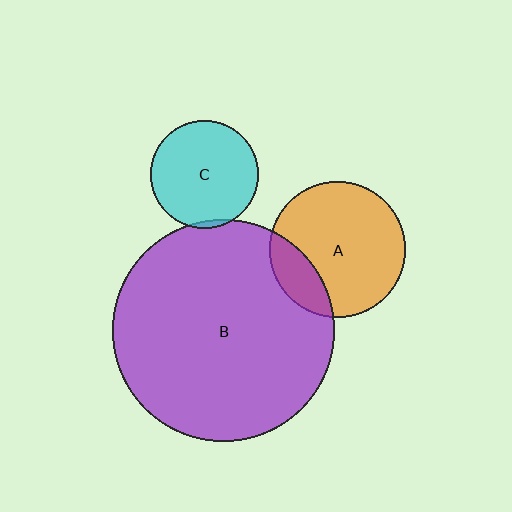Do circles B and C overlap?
Yes.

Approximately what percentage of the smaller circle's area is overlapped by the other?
Approximately 5%.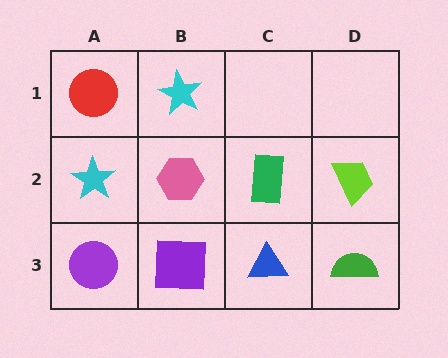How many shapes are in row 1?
2 shapes.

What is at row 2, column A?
A cyan star.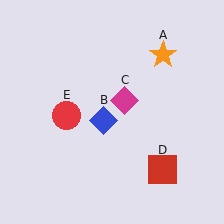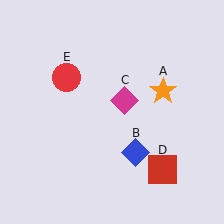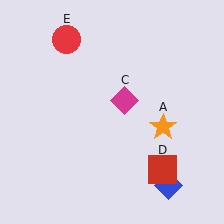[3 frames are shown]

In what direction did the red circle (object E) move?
The red circle (object E) moved up.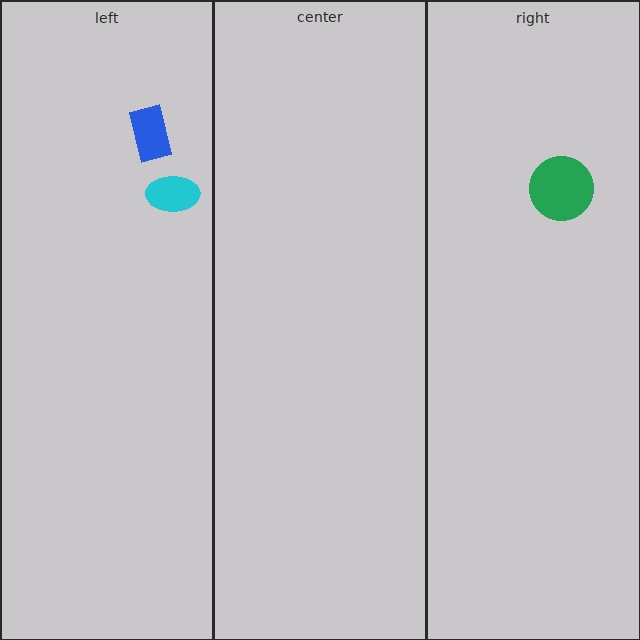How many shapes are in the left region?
2.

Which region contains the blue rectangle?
The left region.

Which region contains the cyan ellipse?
The left region.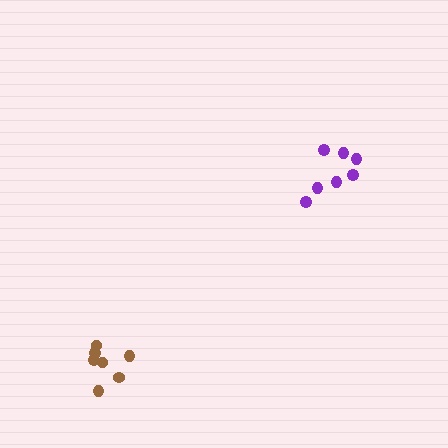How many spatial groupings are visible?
There are 2 spatial groupings.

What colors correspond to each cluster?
The clusters are colored: purple, brown.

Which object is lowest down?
The brown cluster is bottommost.